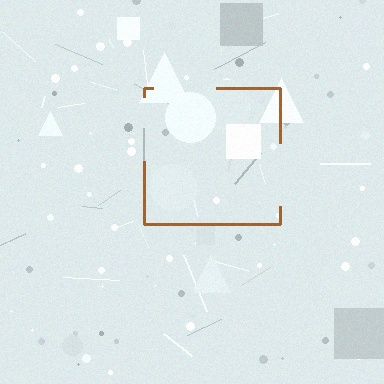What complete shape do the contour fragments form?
The contour fragments form a square.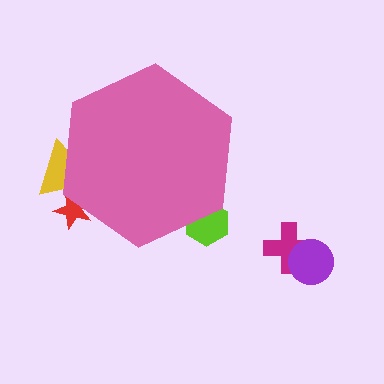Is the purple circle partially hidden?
No, the purple circle is fully visible.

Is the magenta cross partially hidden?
No, the magenta cross is fully visible.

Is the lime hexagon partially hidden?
Yes, the lime hexagon is partially hidden behind the pink hexagon.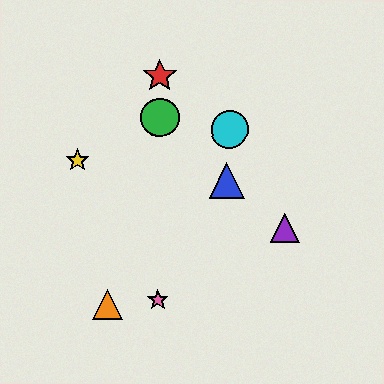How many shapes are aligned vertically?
3 shapes (the red star, the green circle, the pink star) are aligned vertically.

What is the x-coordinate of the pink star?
The pink star is at x≈158.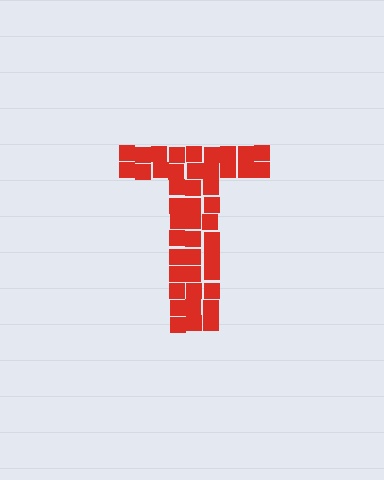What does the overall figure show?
The overall figure shows the letter T.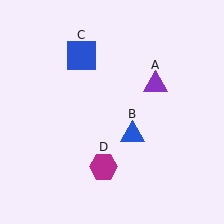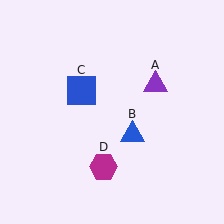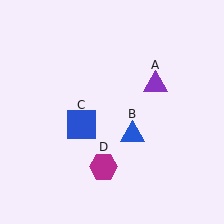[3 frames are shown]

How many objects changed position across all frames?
1 object changed position: blue square (object C).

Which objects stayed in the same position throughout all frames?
Purple triangle (object A) and blue triangle (object B) and magenta hexagon (object D) remained stationary.